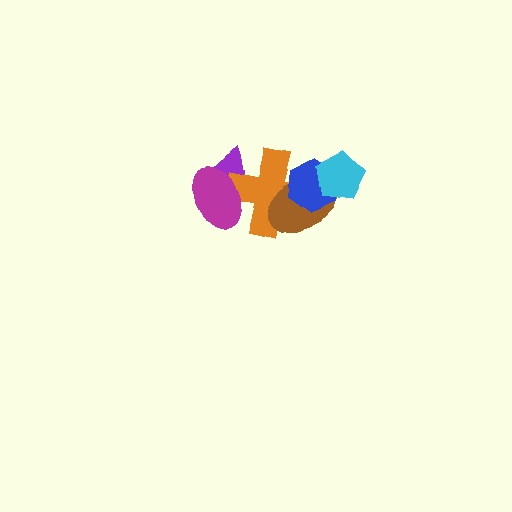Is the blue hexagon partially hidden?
Yes, it is partially covered by another shape.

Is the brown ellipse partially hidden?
Yes, it is partially covered by another shape.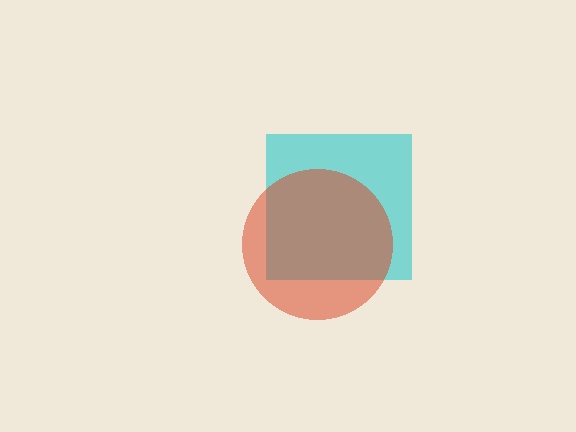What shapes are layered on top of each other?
The layered shapes are: a cyan square, a red circle.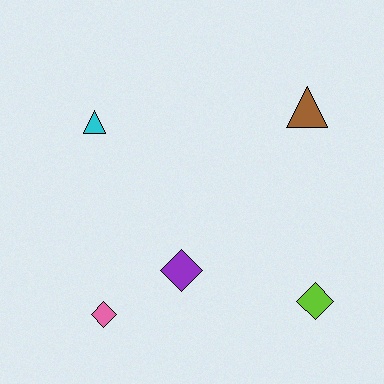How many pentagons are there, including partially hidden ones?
There are no pentagons.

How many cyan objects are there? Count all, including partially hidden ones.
There is 1 cyan object.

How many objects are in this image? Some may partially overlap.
There are 5 objects.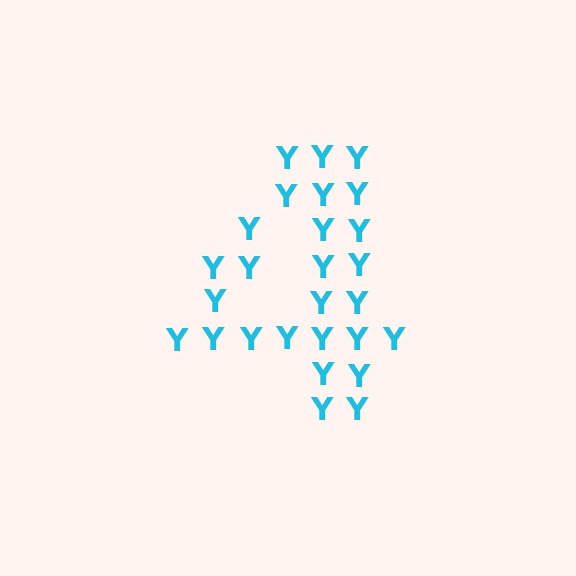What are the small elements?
The small elements are letter Y's.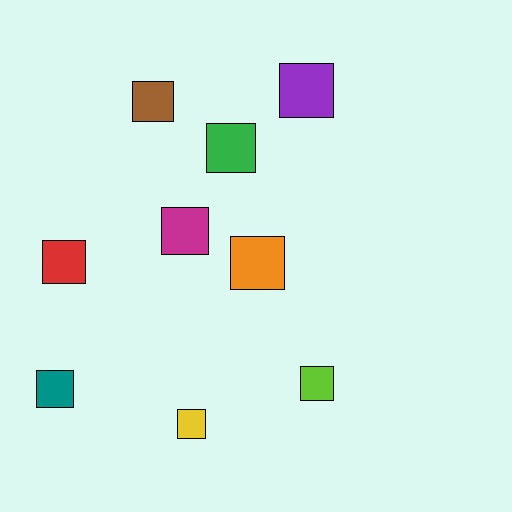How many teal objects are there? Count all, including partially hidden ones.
There is 1 teal object.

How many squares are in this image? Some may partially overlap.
There are 9 squares.